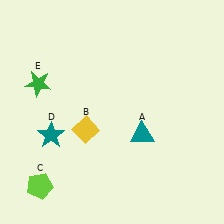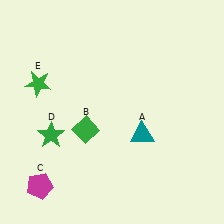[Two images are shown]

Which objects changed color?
B changed from yellow to green. C changed from lime to magenta. D changed from teal to green.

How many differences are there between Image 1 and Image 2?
There are 3 differences between the two images.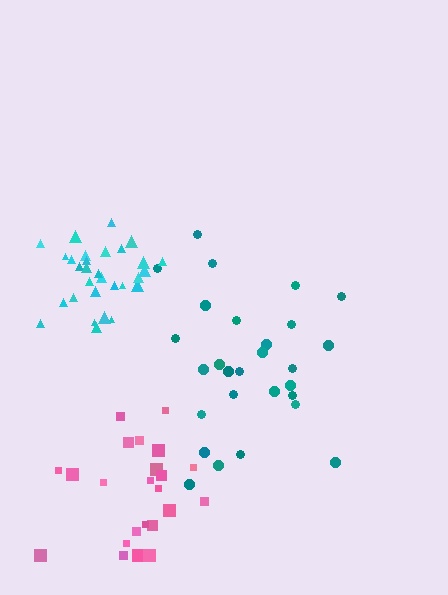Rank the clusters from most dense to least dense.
cyan, pink, teal.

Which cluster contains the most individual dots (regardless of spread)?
Cyan (30).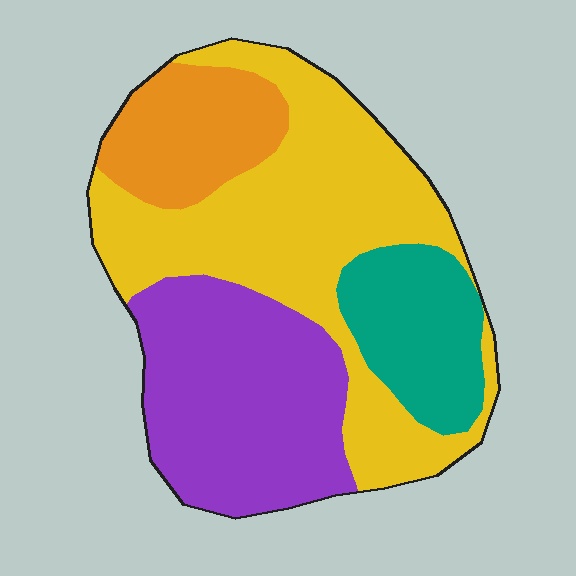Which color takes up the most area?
Yellow, at roughly 40%.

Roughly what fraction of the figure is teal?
Teal covers roughly 15% of the figure.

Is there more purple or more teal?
Purple.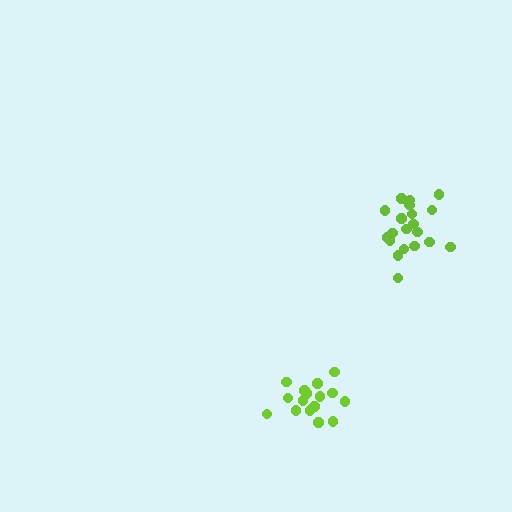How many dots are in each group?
Group 1: 16 dots, Group 2: 20 dots (36 total).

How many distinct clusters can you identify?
There are 2 distinct clusters.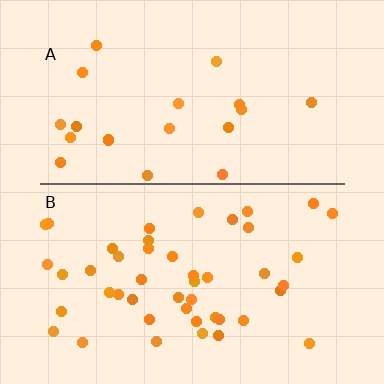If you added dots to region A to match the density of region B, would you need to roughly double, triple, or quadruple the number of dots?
Approximately double.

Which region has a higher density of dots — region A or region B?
B (the bottom).